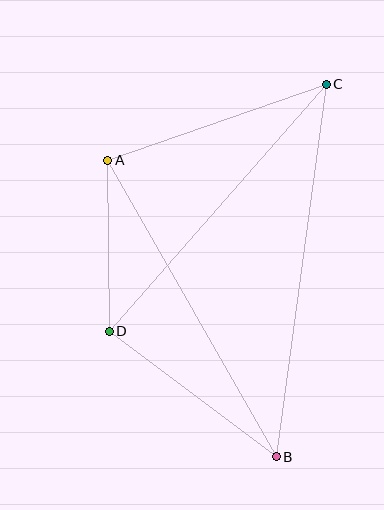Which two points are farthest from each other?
Points B and C are farthest from each other.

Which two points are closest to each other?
Points A and D are closest to each other.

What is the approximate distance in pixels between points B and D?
The distance between B and D is approximately 209 pixels.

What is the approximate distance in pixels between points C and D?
The distance between C and D is approximately 329 pixels.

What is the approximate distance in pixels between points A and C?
The distance between A and C is approximately 231 pixels.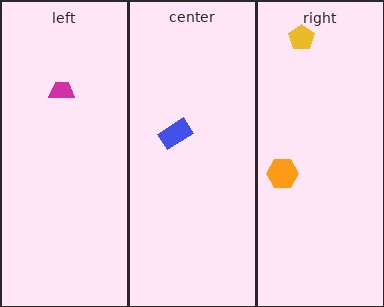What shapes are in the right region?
The orange hexagon, the yellow pentagon.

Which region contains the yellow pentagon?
The right region.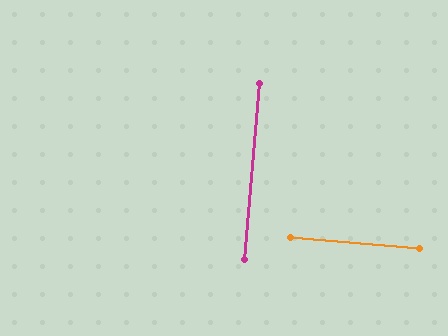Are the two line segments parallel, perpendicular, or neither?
Perpendicular — they meet at approximately 90°.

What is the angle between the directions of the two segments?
Approximately 90 degrees.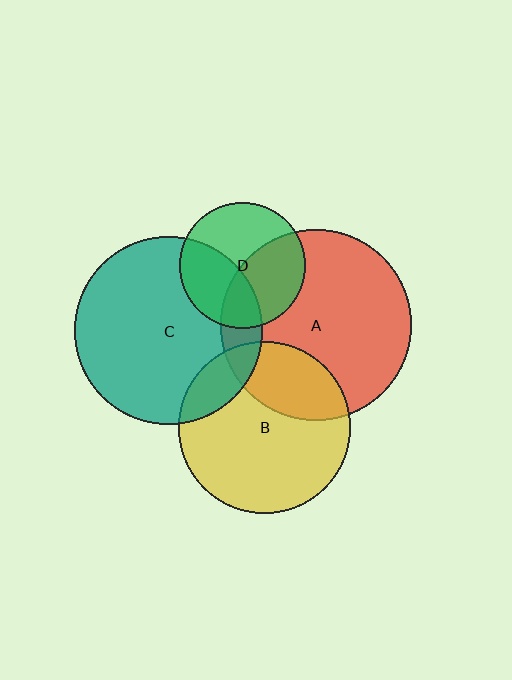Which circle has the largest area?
Circle A (red).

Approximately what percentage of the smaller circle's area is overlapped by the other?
Approximately 40%.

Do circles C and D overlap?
Yes.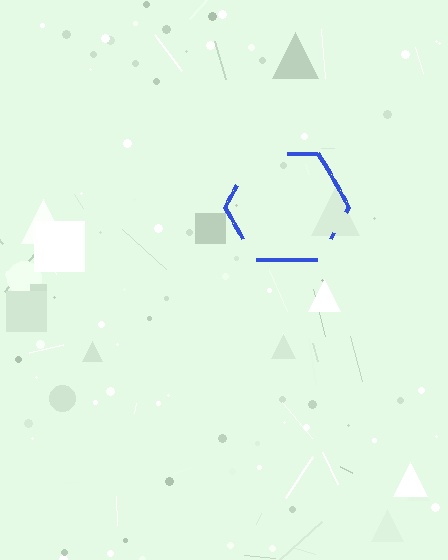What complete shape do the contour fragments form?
The contour fragments form a hexagon.